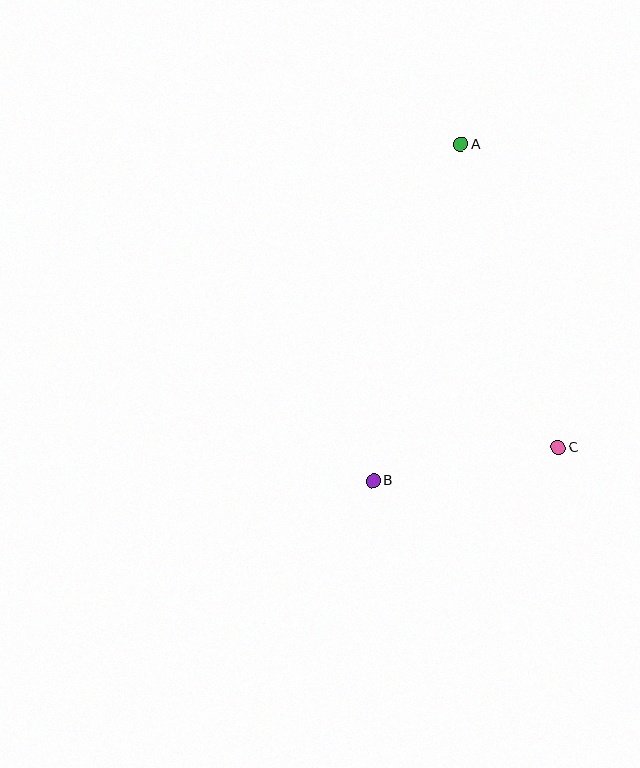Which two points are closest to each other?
Points B and C are closest to each other.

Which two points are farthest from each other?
Points A and B are farthest from each other.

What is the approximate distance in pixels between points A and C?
The distance between A and C is approximately 319 pixels.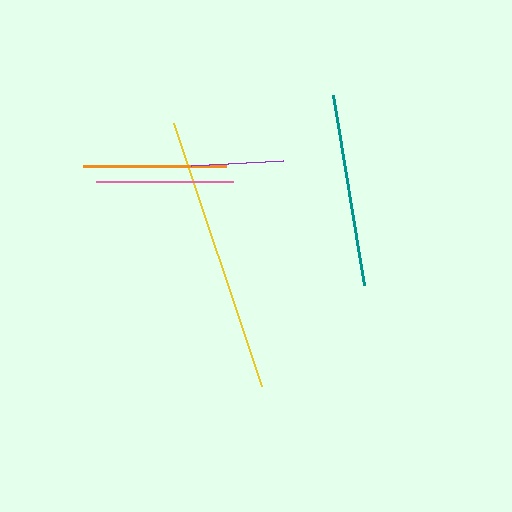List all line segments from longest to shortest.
From longest to shortest: yellow, teal, orange, pink, purple.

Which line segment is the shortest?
The purple line is the shortest at approximately 92 pixels.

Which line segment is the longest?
The yellow line is the longest at approximately 277 pixels.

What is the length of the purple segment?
The purple segment is approximately 92 pixels long.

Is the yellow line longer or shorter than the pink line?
The yellow line is longer than the pink line.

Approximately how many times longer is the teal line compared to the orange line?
The teal line is approximately 1.3 times the length of the orange line.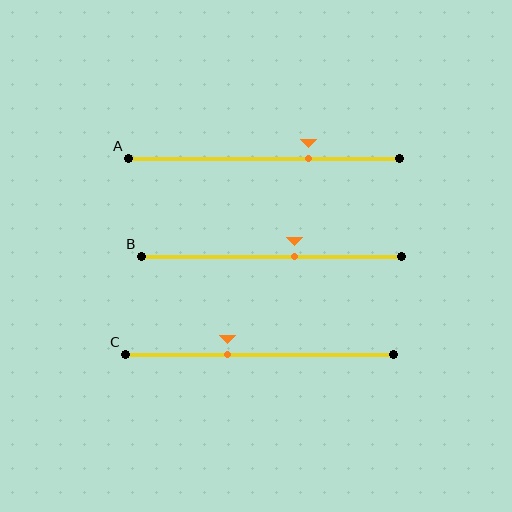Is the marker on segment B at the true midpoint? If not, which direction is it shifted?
No, the marker on segment B is shifted to the right by about 9% of the segment length.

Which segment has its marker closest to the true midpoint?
Segment B has its marker closest to the true midpoint.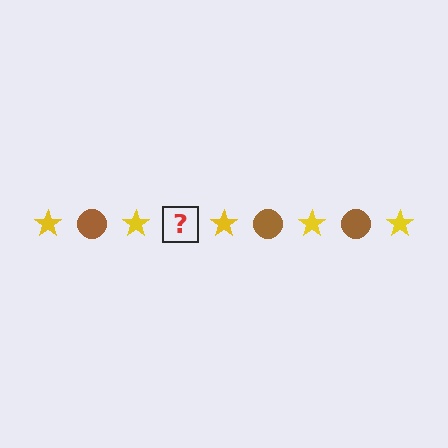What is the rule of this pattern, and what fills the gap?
The rule is that the pattern alternates between yellow star and brown circle. The gap should be filled with a brown circle.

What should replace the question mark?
The question mark should be replaced with a brown circle.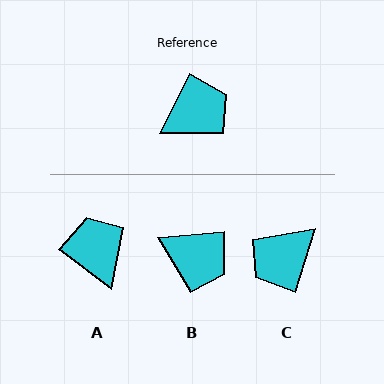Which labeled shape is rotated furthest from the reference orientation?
C, about 171 degrees away.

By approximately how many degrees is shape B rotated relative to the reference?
Approximately 58 degrees clockwise.